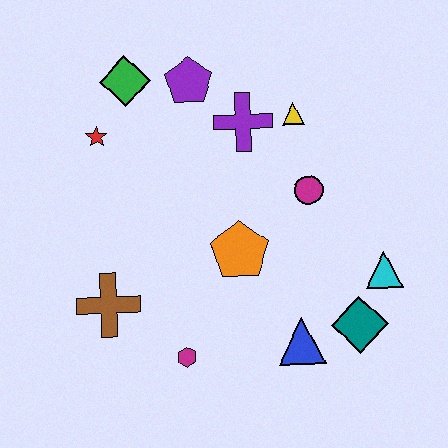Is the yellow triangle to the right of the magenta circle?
No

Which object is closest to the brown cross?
The magenta hexagon is closest to the brown cross.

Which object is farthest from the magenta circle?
The brown cross is farthest from the magenta circle.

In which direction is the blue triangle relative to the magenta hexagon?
The blue triangle is to the right of the magenta hexagon.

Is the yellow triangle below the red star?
No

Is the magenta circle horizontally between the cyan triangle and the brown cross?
Yes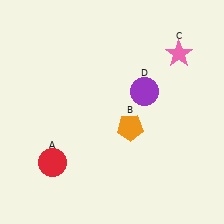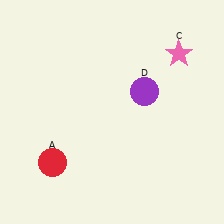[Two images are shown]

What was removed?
The orange pentagon (B) was removed in Image 2.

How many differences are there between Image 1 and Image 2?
There is 1 difference between the two images.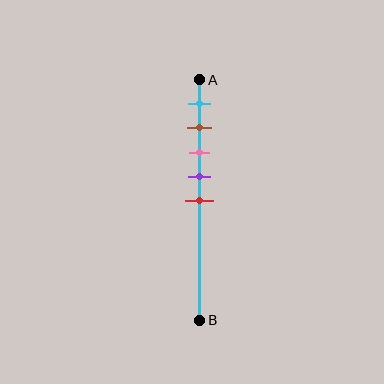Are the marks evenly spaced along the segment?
Yes, the marks are approximately evenly spaced.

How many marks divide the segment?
There are 5 marks dividing the segment.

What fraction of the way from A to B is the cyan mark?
The cyan mark is approximately 10% (0.1) of the way from A to B.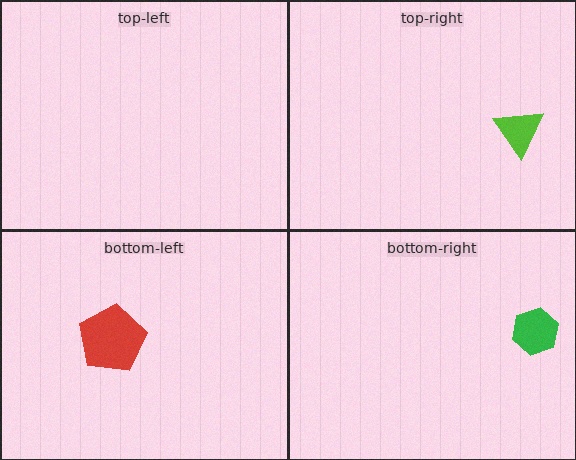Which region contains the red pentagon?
The bottom-left region.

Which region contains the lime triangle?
The top-right region.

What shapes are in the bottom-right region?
The green hexagon.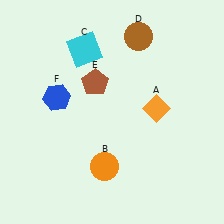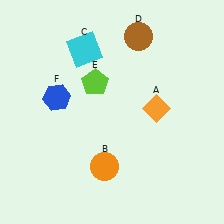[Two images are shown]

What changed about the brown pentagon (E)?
In Image 1, E is brown. In Image 2, it changed to lime.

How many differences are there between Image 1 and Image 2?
There is 1 difference between the two images.